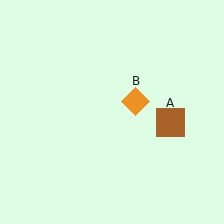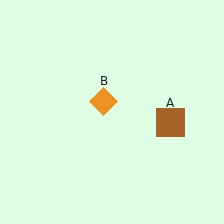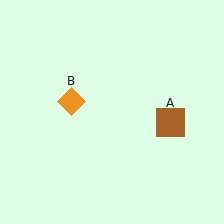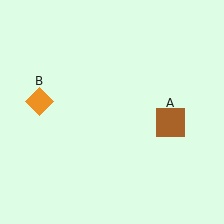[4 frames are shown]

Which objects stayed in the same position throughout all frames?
Brown square (object A) remained stationary.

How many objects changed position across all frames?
1 object changed position: orange diamond (object B).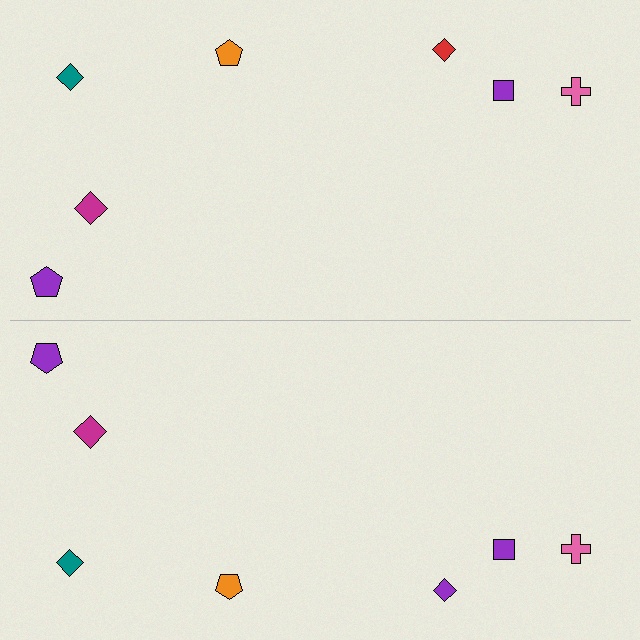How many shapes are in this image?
There are 14 shapes in this image.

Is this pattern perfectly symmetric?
No, the pattern is not perfectly symmetric. The purple diamond on the bottom side breaks the symmetry — its mirror counterpart is red.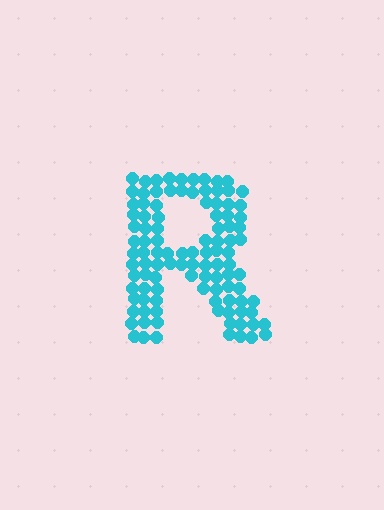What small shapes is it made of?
It is made of small circles.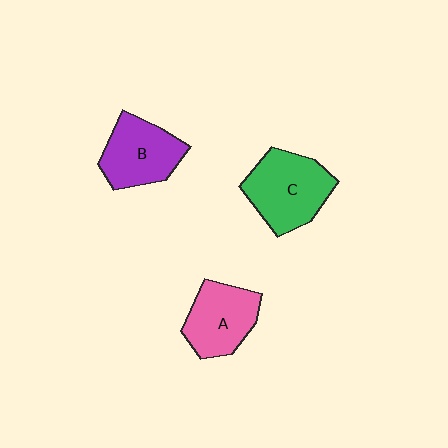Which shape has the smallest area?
Shape A (pink).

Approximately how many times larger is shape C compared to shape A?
Approximately 1.2 times.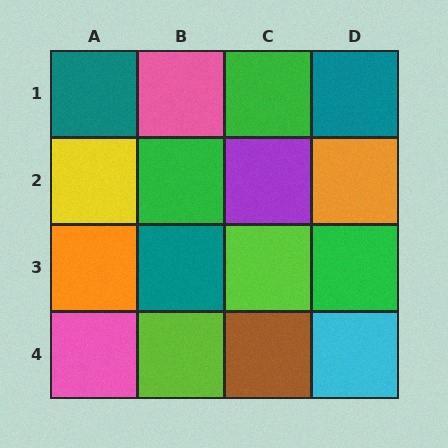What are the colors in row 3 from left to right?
Orange, teal, lime, green.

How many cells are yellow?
1 cell is yellow.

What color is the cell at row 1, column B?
Pink.